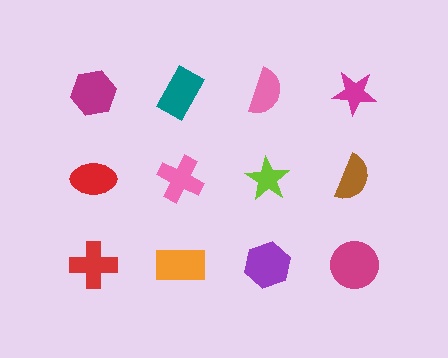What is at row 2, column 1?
A red ellipse.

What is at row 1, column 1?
A magenta hexagon.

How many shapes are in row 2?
4 shapes.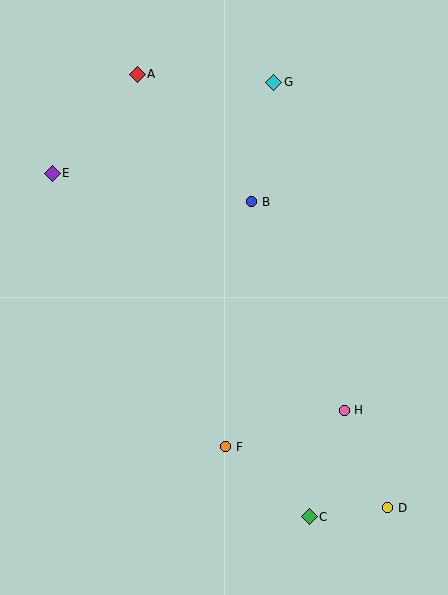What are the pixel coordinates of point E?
Point E is at (52, 173).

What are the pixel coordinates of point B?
Point B is at (252, 202).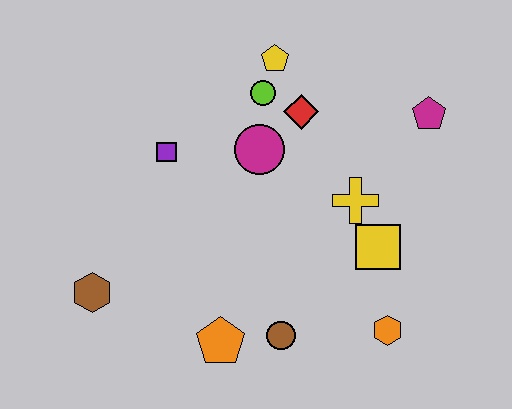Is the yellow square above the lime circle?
No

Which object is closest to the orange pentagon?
The brown circle is closest to the orange pentagon.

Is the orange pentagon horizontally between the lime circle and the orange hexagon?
No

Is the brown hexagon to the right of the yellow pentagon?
No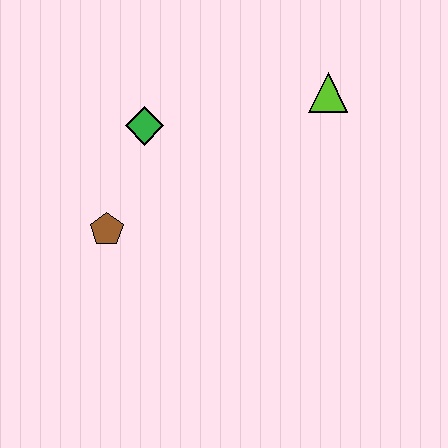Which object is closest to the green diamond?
The brown pentagon is closest to the green diamond.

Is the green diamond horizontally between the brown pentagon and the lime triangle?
Yes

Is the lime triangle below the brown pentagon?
No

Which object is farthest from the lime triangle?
The brown pentagon is farthest from the lime triangle.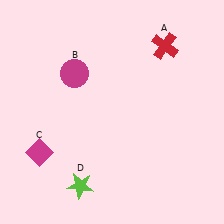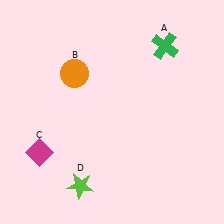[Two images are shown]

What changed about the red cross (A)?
In Image 1, A is red. In Image 2, it changed to green.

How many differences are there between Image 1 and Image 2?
There are 2 differences between the two images.